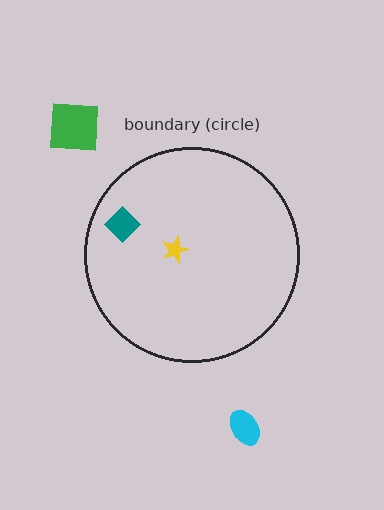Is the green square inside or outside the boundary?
Outside.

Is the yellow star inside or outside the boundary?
Inside.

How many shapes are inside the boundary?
2 inside, 2 outside.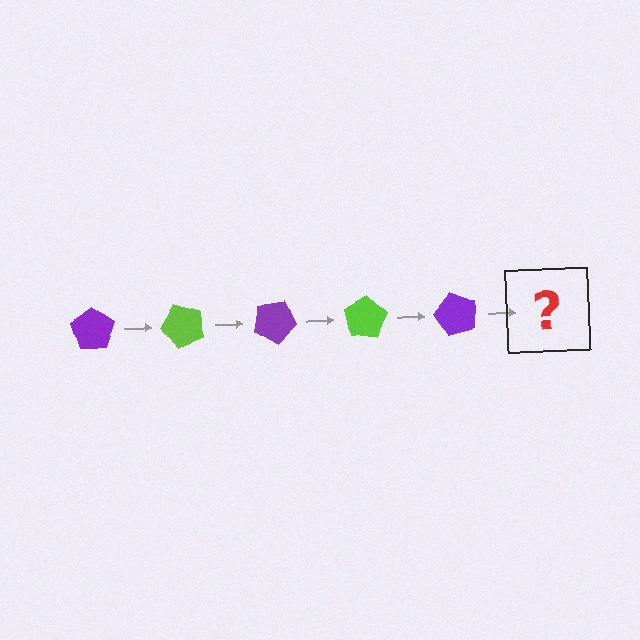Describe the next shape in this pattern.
It should be a lime pentagon, rotated 250 degrees from the start.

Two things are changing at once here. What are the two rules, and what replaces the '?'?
The two rules are that it rotates 50 degrees each step and the color cycles through purple and lime. The '?' should be a lime pentagon, rotated 250 degrees from the start.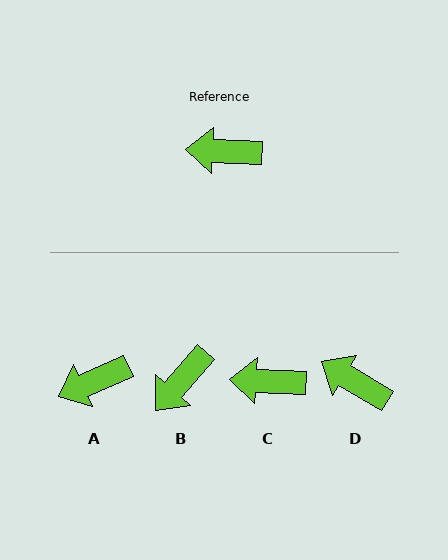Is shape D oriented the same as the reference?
No, it is off by about 28 degrees.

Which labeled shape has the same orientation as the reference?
C.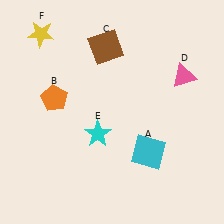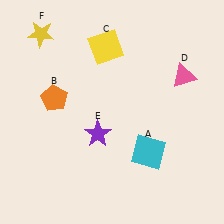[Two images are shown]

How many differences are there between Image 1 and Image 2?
There are 2 differences between the two images.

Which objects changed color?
C changed from brown to yellow. E changed from cyan to purple.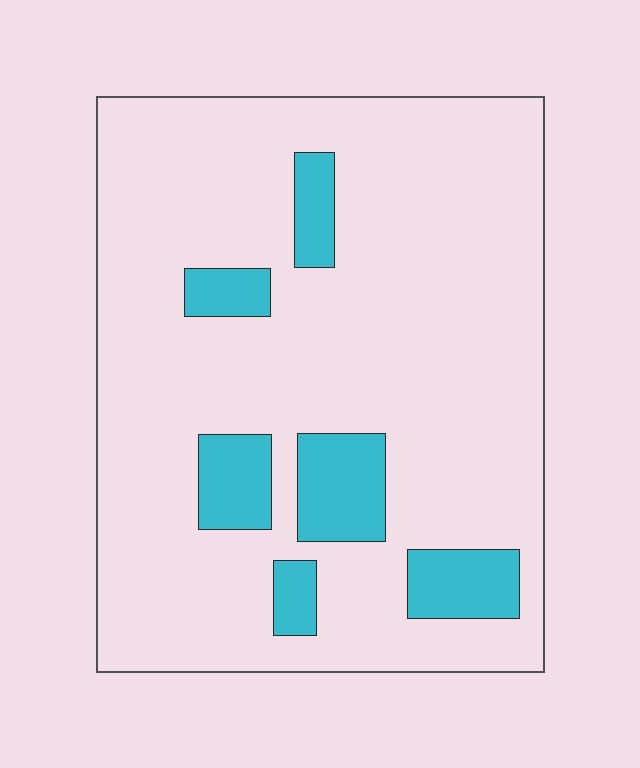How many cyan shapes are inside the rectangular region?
6.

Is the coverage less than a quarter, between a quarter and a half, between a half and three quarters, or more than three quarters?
Less than a quarter.